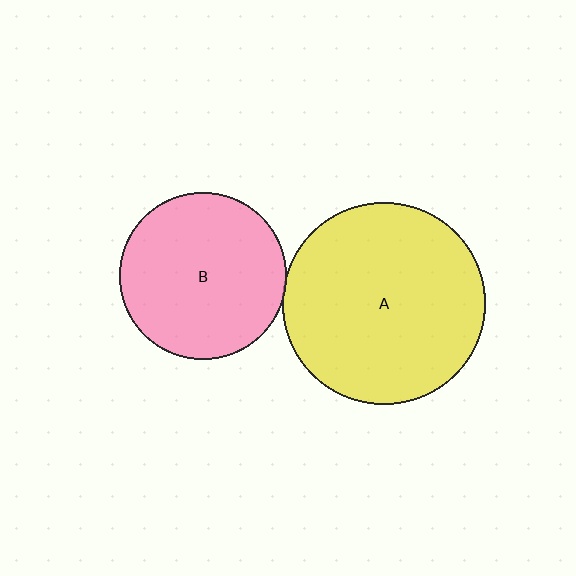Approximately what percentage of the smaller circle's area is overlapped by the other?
Approximately 5%.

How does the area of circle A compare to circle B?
Approximately 1.5 times.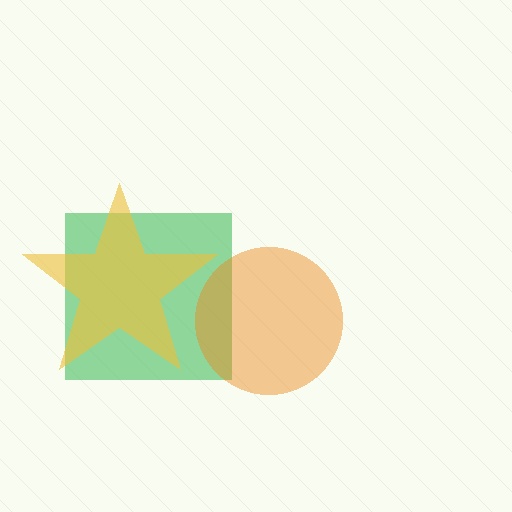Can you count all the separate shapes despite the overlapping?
Yes, there are 3 separate shapes.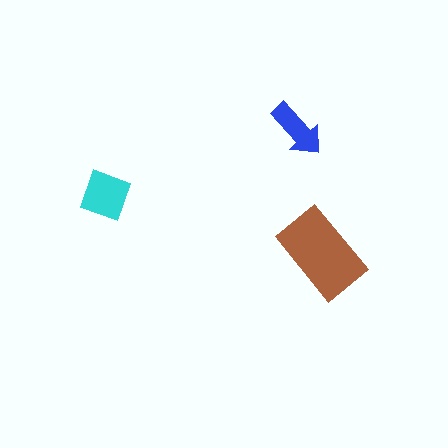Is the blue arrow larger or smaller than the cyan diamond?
Smaller.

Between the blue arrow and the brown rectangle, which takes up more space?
The brown rectangle.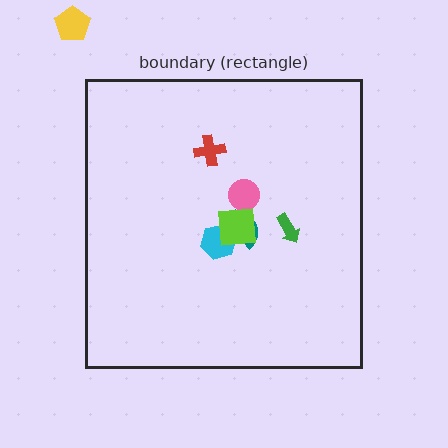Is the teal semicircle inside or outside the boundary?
Inside.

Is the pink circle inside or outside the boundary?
Inside.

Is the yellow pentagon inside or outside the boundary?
Outside.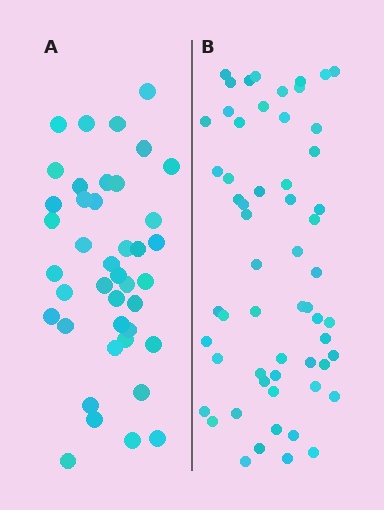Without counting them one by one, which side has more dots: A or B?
Region B (the right region) has more dots.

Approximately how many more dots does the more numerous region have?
Region B has approximately 15 more dots than region A.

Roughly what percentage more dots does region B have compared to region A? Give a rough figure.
About 40% more.